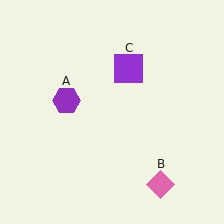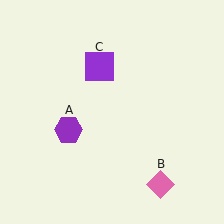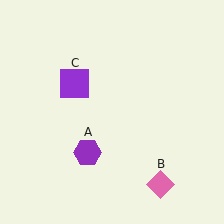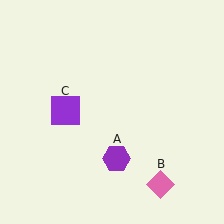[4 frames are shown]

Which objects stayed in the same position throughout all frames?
Pink diamond (object B) remained stationary.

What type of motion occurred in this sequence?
The purple hexagon (object A), purple square (object C) rotated counterclockwise around the center of the scene.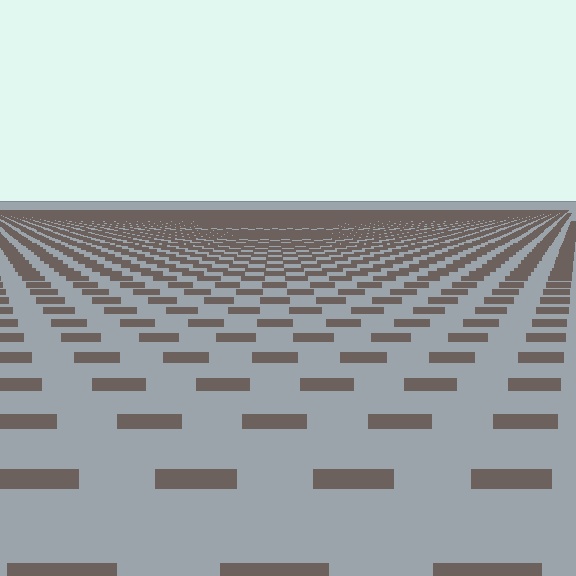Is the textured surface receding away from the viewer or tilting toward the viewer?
The surface is receding away from the viewer. Texture elements get smaller and denser toward the top.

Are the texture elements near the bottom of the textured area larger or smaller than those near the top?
Larger. Near the bottom, elements are closer to the viewer and appear at a bigger on-screen size.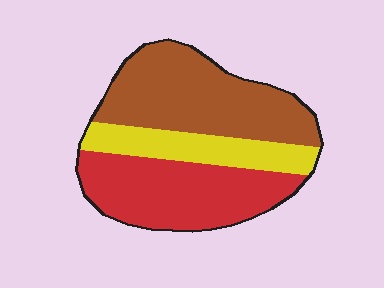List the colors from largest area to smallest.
From largest to smallest: brown, red, yellow.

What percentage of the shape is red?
Red takes up between a quarter and a half of the shape.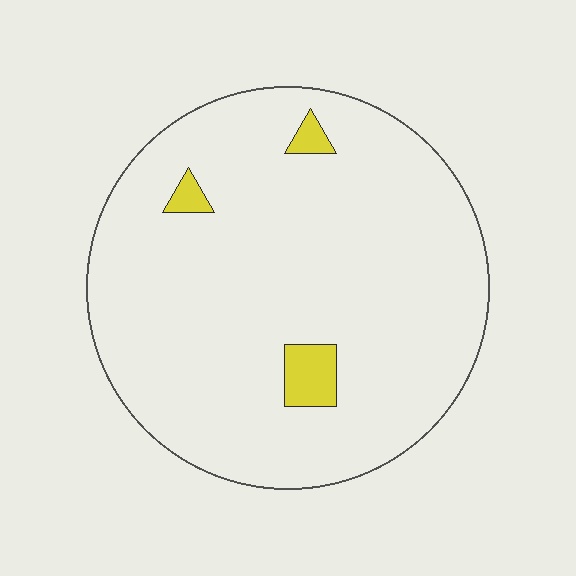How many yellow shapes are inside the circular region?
3.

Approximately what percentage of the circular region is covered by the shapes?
Approximately 5%.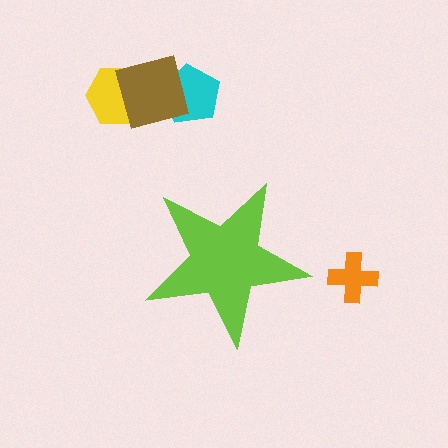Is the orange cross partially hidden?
No, the orange cross is fully visible.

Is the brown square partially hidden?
No, the brown square is fully visible.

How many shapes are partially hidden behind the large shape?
0 shapes are partially hidden.